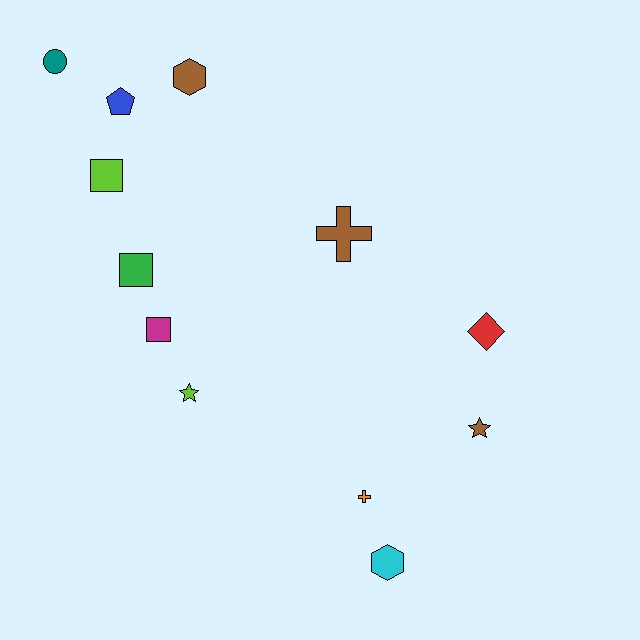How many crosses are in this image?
There are 2 crosses.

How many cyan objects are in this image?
There is 1 cyan object.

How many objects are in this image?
There are 12 objects.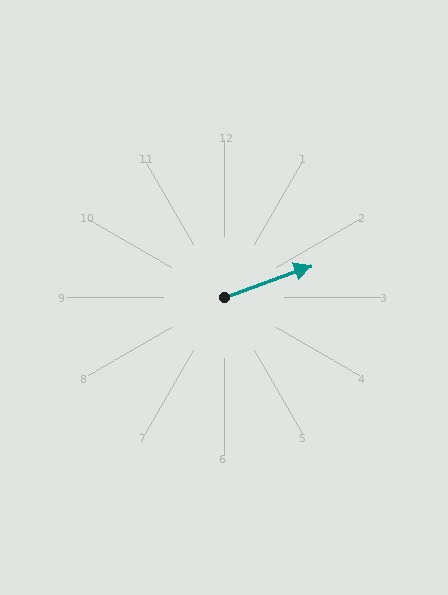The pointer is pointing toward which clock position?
Roughly 2 o'clock.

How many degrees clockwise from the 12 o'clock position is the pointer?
Approximately 70 degrees.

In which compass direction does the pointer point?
East.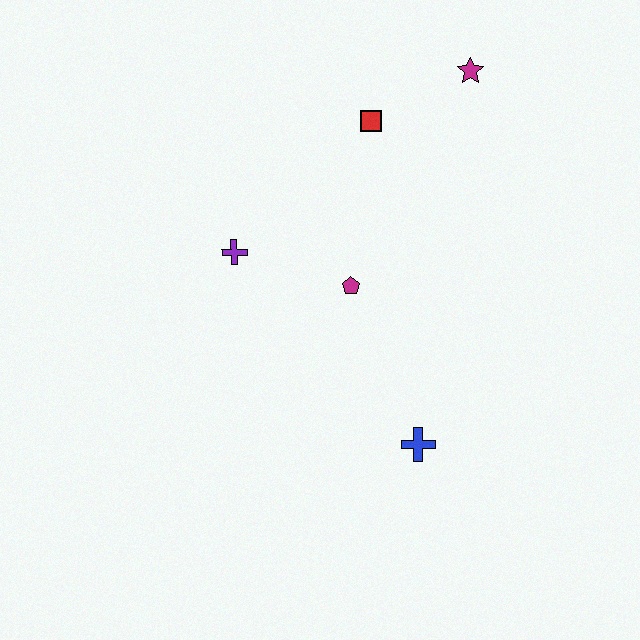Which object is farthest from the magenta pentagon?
The magenta star is farthest from the magenta pentagon.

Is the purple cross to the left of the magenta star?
Yes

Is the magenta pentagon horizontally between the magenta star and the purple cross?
Yes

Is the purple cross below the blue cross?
No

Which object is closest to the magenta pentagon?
The purple cross is closest to the magenta pentagon.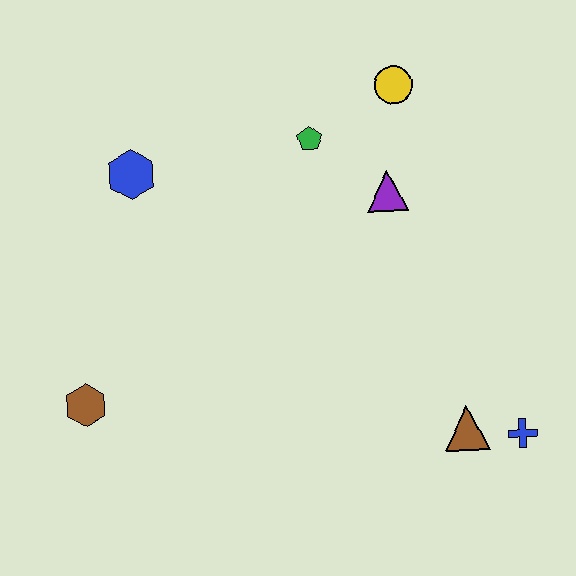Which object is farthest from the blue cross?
The blue hexagon is farthest from the blue cross.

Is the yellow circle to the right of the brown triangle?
No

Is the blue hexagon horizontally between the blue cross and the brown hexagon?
Yes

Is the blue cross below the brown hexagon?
Yes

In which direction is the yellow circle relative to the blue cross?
The yellow circle is above the blue cross.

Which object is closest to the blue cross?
The brown triangle is closest to the blue cross.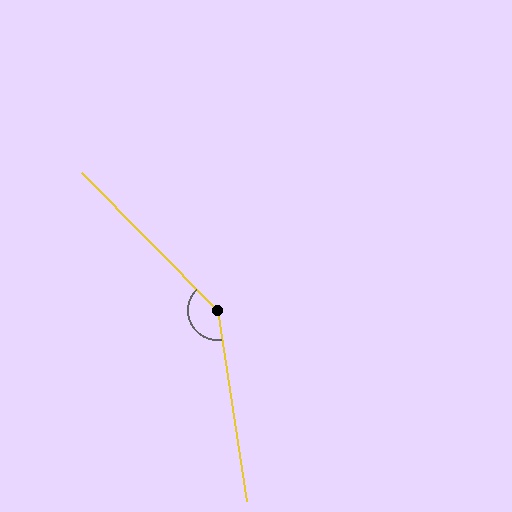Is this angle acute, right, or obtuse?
It is obtuse.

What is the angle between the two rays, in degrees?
Approximately 144 degrees.